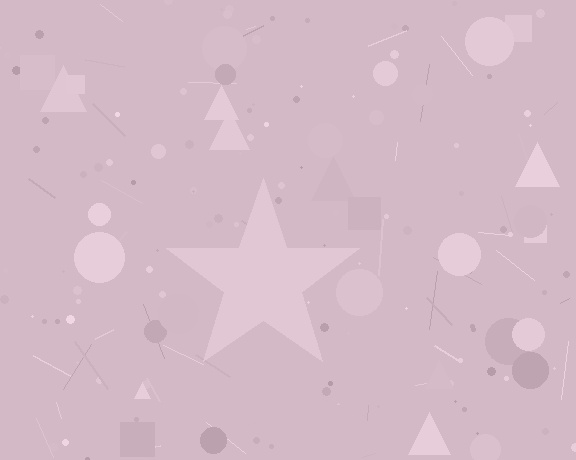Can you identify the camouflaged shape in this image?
The camouflaged shape is a star.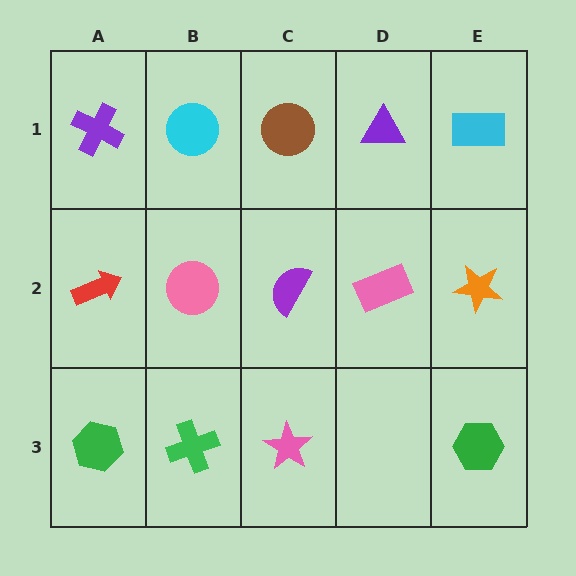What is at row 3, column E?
A green hexagon.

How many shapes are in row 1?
5 shapes.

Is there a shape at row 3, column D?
No, that cell is empty.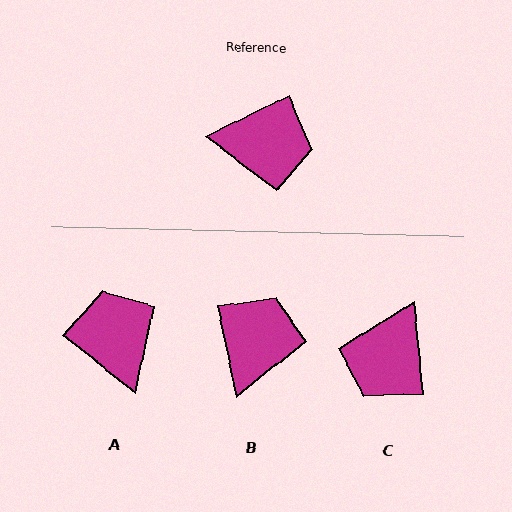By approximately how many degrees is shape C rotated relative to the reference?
Approximately 111 degrees clockwise.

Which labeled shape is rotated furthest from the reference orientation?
A, about 115 degrees away.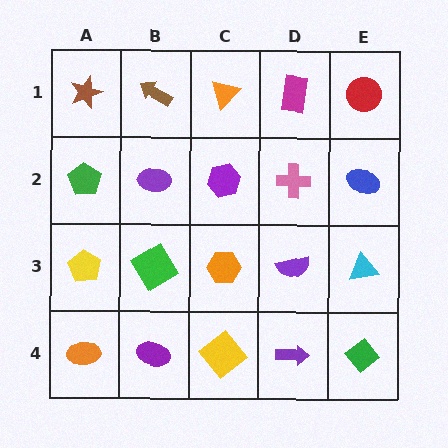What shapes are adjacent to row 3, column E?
A blue ellipse (row 2, column E), a green diamond (row 4, column E), a purple semicircle (row 3, column D).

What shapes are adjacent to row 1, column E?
A blue ellipse (row 2, column E), a magenta rectangle (row 1, column D).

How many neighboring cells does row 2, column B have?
4.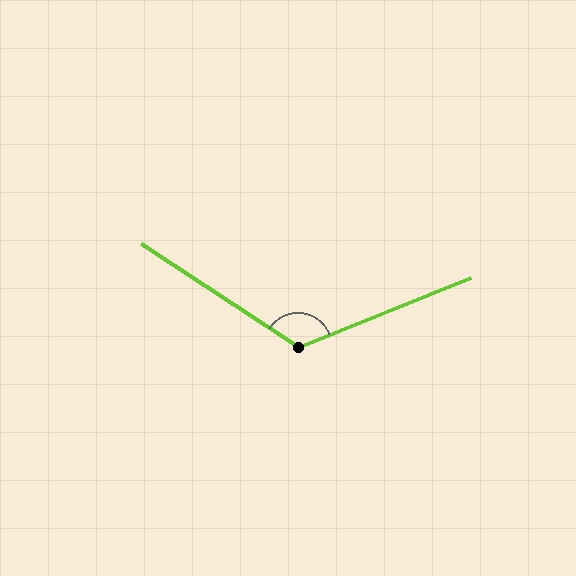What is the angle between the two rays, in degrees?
Approximately 125 degrees.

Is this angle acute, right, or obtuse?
It is obtuse.